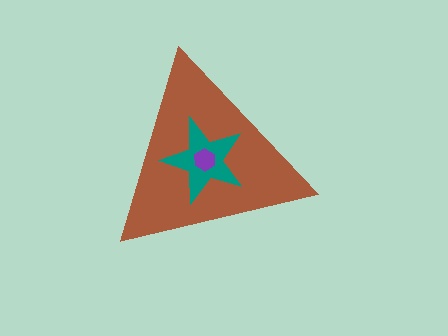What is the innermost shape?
The purple hexagon.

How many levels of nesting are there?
3.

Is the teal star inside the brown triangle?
Yes.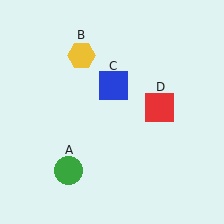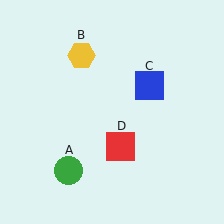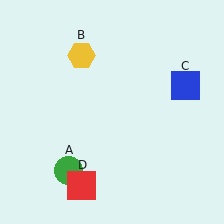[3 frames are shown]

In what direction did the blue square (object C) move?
The blue square (object C) moved right.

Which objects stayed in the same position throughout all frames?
Green circle (object A) and yellow hexagon (object B) remained stationary.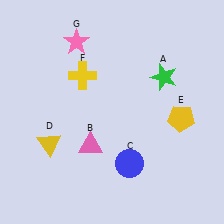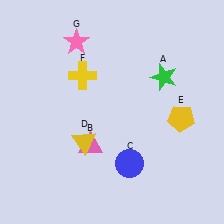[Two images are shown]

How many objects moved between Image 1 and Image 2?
1 object moved between the two images.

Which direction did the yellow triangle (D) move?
The yellow triangle (D) moved right.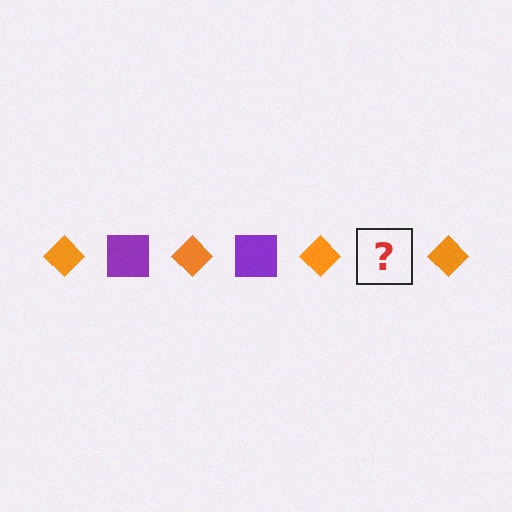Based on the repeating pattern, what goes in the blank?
The blank should be a purple square.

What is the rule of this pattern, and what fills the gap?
The rule is that the pattern alternates between orange diamond and purple square. The gap should be filled with a purple square.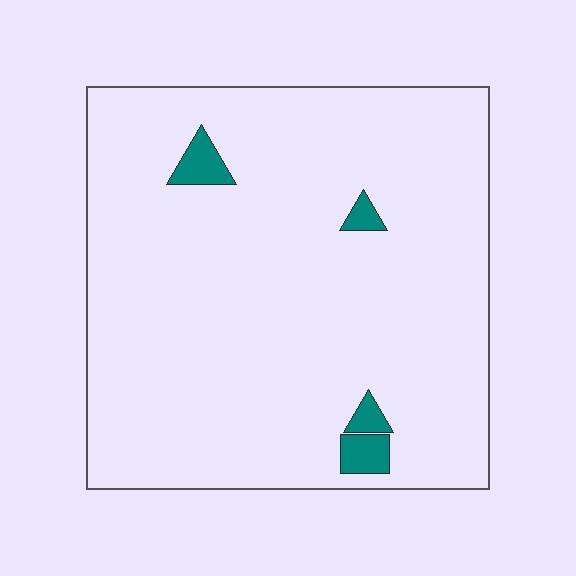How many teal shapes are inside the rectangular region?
4.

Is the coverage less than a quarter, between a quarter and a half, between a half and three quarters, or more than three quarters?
Less than a quarter.